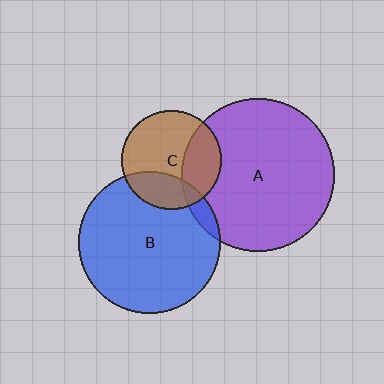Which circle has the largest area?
Circle A (purple).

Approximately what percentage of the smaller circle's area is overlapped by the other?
Approximately 25%.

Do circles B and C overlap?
Yes.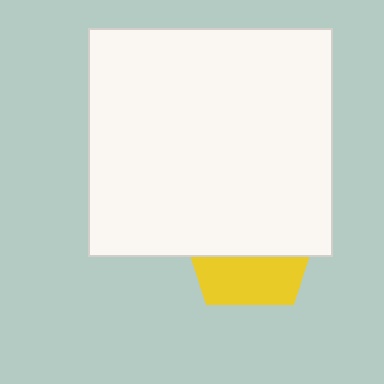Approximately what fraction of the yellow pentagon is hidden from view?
Roughly 63% of the yellow pentagon is hidden behind the white rectangle.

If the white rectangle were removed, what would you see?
You would see the complete yellow pentagon.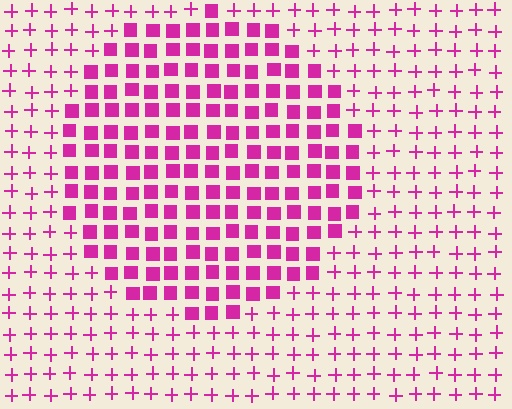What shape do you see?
I see a circle.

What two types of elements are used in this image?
The image uses squares inside the circle region and plus signs outside it.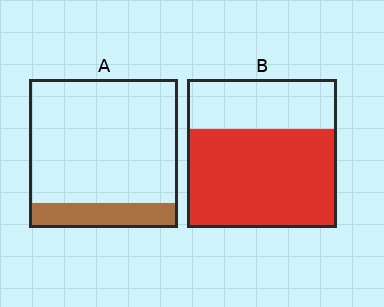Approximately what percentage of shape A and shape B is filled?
A is approximately 15% and B is approximately 65%.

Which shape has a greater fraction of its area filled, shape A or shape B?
Shape B.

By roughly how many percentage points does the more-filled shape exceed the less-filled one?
By roughly 50 percentage points (B over A).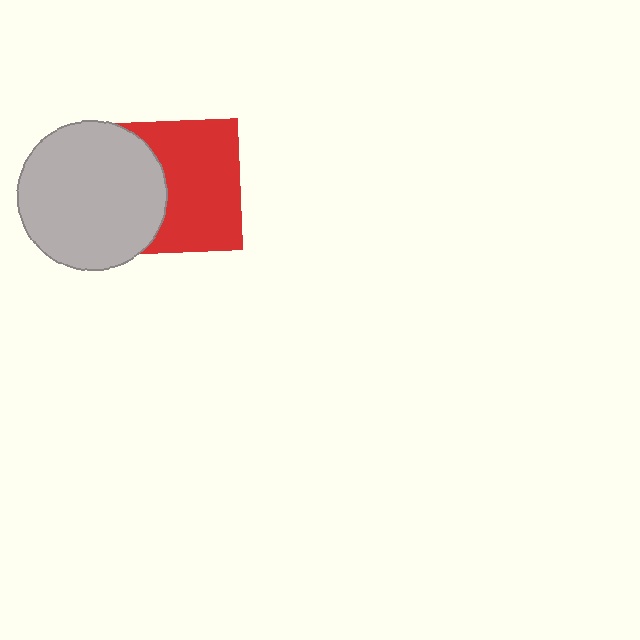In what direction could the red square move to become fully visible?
The red square could move right. That would shift it out from behind the light gray circle entirely.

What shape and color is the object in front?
The object in front is a light gray circle.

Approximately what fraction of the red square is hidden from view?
Roughly 36% of the red square is hidden behind the light gray circle.